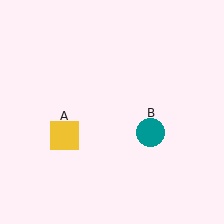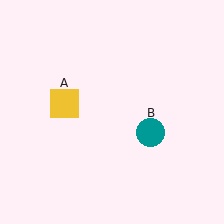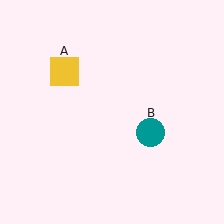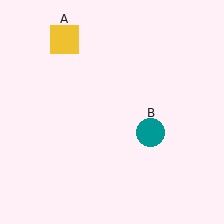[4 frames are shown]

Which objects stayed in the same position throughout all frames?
Teal circle (object B) remained stationary.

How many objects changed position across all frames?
1 object changed position: yellow square (object A).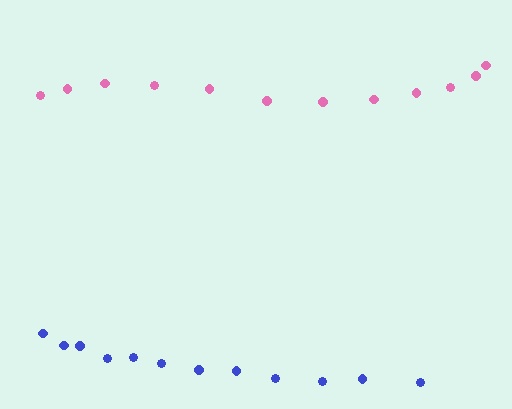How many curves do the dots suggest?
There are 2 distinct paths.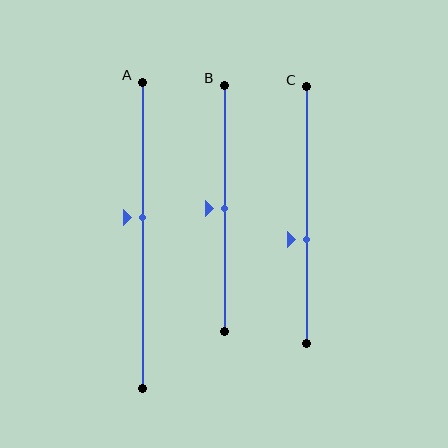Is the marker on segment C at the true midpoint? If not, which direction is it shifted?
No, the marker on segment C is shifted downward by about 9% of the segment length.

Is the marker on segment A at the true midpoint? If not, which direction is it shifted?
No, the marker on segment A is shifted upward by about 6% of the segment length.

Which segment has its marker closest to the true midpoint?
Segment B has its marker closest to the true midpoint.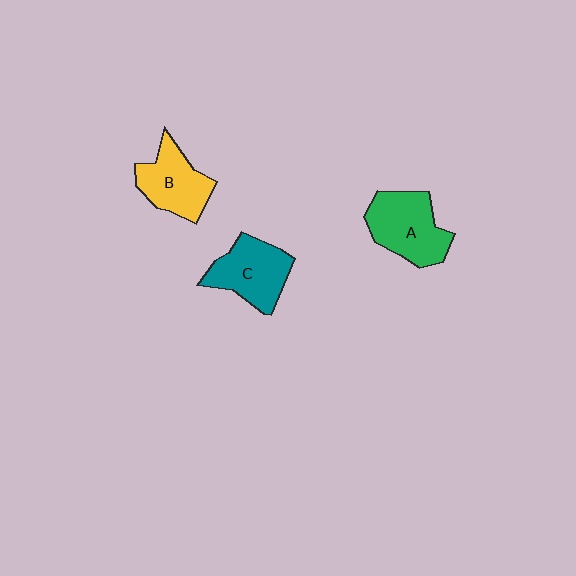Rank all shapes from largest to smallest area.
From largest to smallest: A (green), C (teal), B (yellow).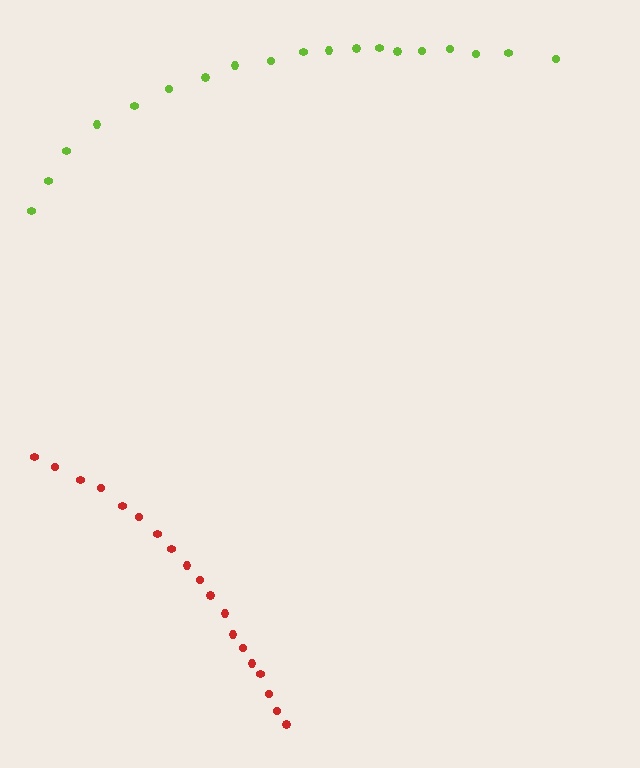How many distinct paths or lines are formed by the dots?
There are 2 distinct paths.